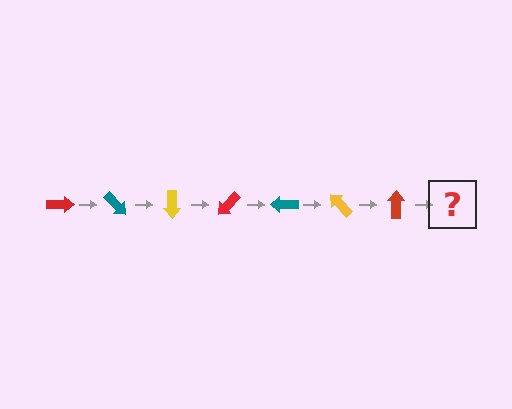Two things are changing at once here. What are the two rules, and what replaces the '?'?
The two rules are that it rotates 45 degrees each step and the color cycles through red, teal, and yellow. The '?' should be a teal arrow, rotated 315 degrees from the start.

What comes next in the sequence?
The next element should be a teal arrow, rotated 315 degrees from the start.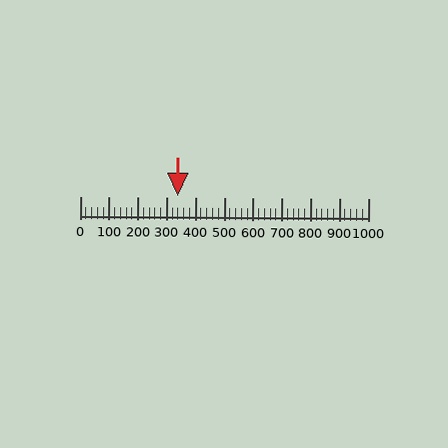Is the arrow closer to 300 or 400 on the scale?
The arrow is closer to 300.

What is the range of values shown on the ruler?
The ruler shows values from 0 to 1000.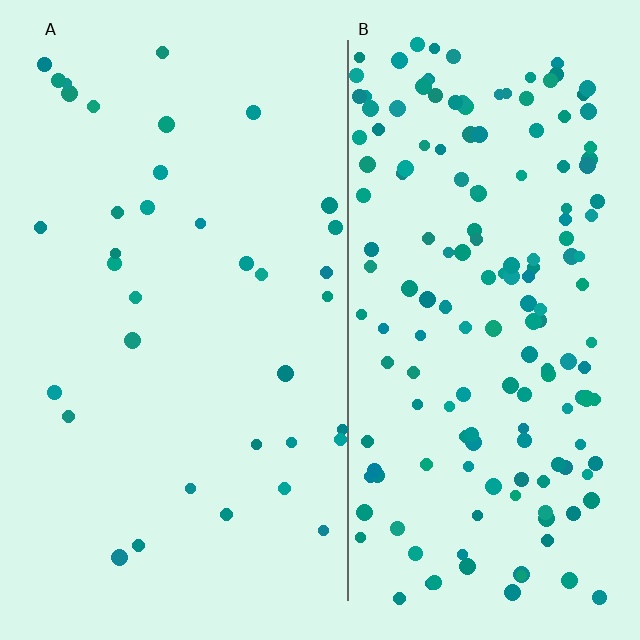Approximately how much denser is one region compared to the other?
Approximately 4.8× — region B over region A.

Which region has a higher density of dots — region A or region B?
B (the right).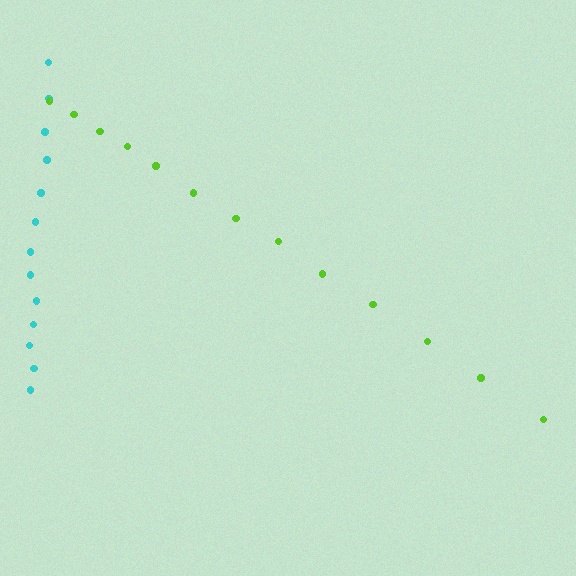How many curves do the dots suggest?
There are 2 distinct paths.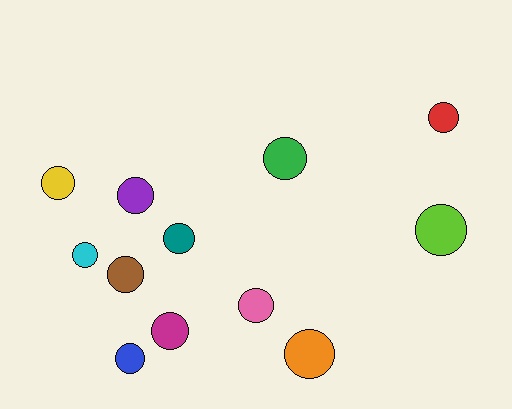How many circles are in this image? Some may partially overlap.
There are 12 circles.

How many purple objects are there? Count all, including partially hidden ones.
There is 1 purple object.